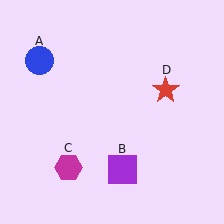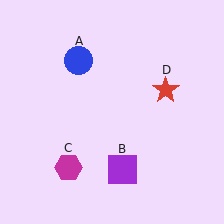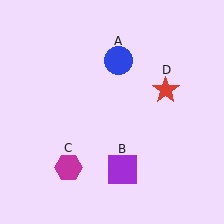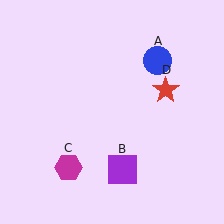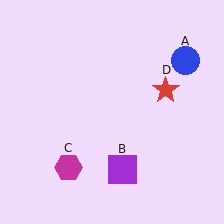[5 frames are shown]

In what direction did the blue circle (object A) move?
The blue circle (object A) moved right.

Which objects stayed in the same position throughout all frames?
Purple square (object B) and magenta hexagon (object C) and red star (object D) remained stationary.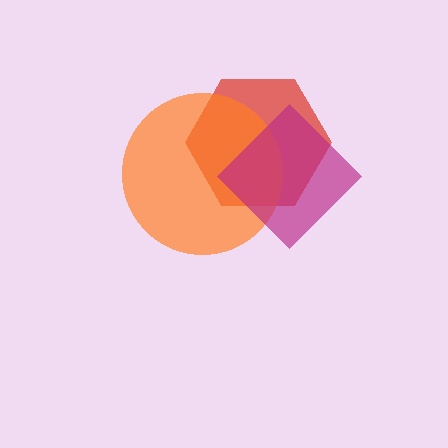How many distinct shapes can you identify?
There are 3 distinct shapes: a red hexagon, an orange circle, a magenta diamond.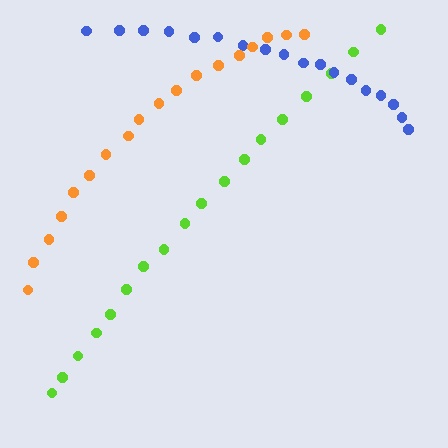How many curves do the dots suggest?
There are 3 distinct paths.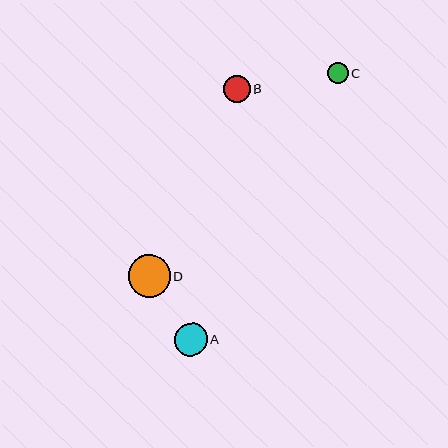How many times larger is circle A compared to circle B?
Circle A is approximately 1.2 times the size of circle B.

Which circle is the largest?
Circle D is the largest with a size of approximately 42 pixels.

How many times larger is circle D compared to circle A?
Circle D is approximately 1.3 times the size of circle A.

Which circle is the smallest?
Circle C is the smallest with a size of approximately 21 pixels.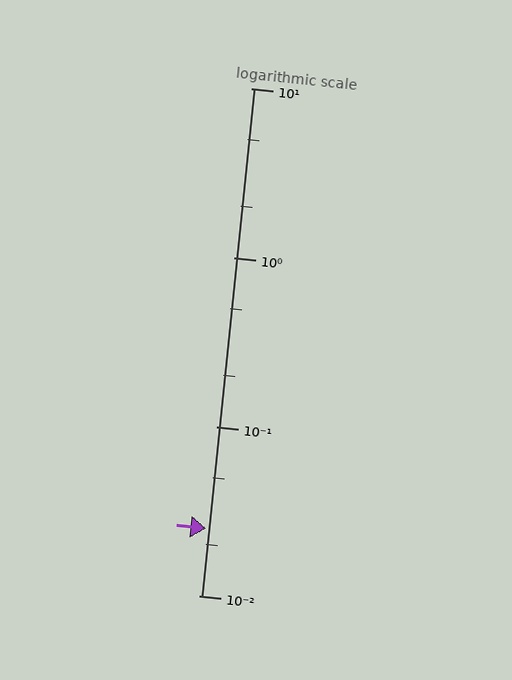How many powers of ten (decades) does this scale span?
The scale spans 3 decades, from 0.01 to 10.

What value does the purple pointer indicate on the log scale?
The pointer indicates approximately 0.025.